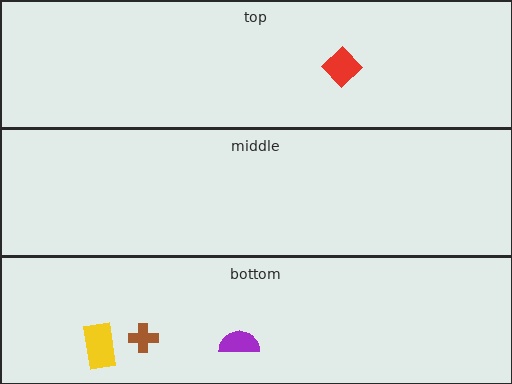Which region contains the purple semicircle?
The bottom region.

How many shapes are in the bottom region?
3.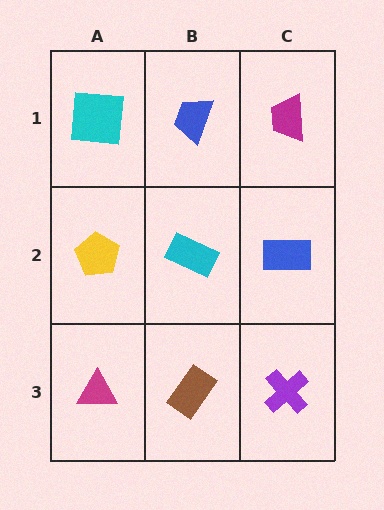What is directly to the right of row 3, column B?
A purple cross.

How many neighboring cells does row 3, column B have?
3.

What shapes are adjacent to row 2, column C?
A magenta trapezoid (row 1, column C), a purple cross (row 3, column C), a cyan rectangle (row 2, column B).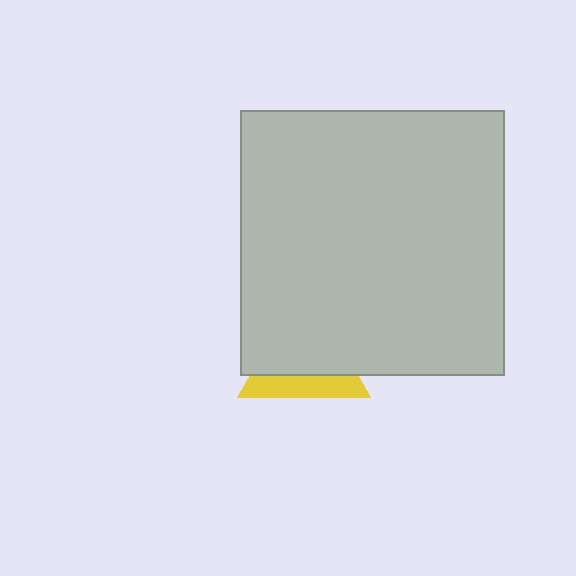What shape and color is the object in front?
The object in front is a light gray square.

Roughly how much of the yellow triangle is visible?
A small part of it is visible (roughly 34%).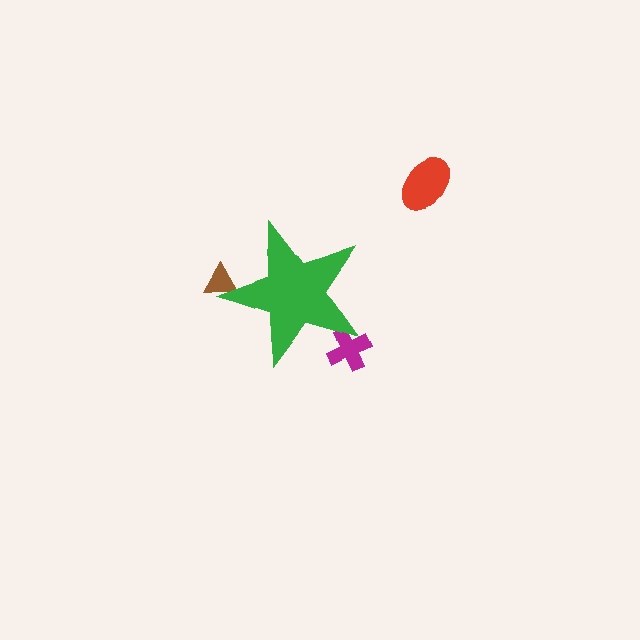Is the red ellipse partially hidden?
No, the red ellipse is fully visible.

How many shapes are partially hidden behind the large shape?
2 shapes are partially hidden.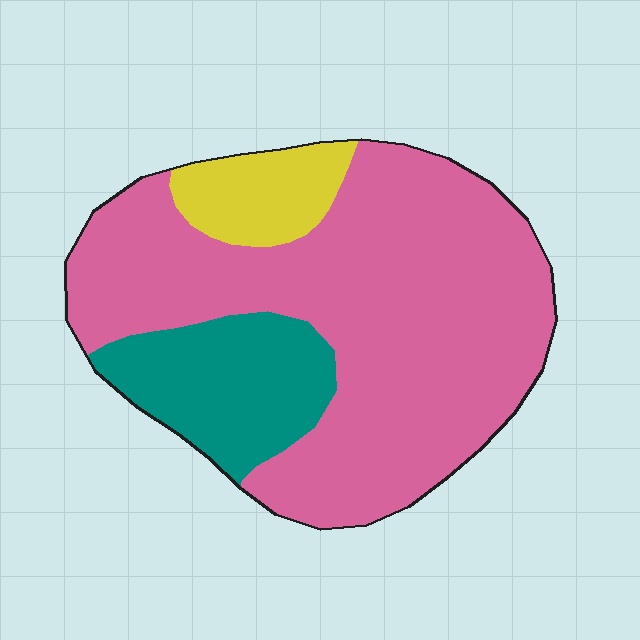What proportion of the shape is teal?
Teal covers 19% of the shape.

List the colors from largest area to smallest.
From largest to smallest: pink, teal, yellow.